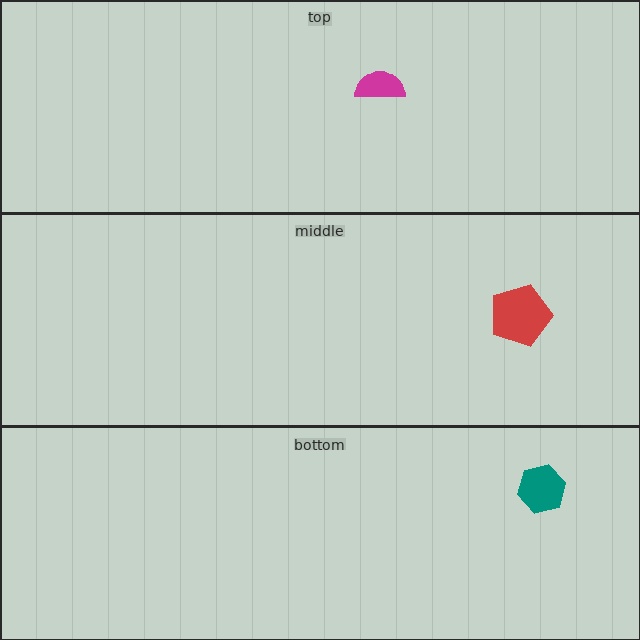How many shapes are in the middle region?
1.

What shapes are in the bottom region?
The teal hexagon.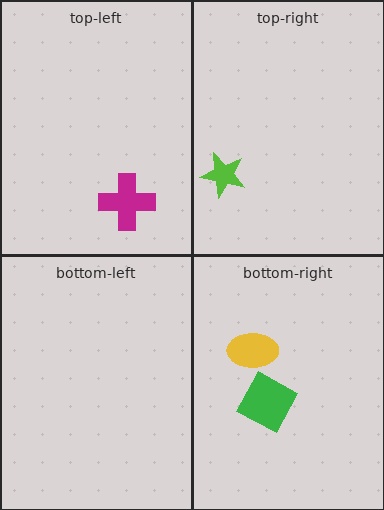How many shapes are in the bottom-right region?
2.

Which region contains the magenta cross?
The top-left region.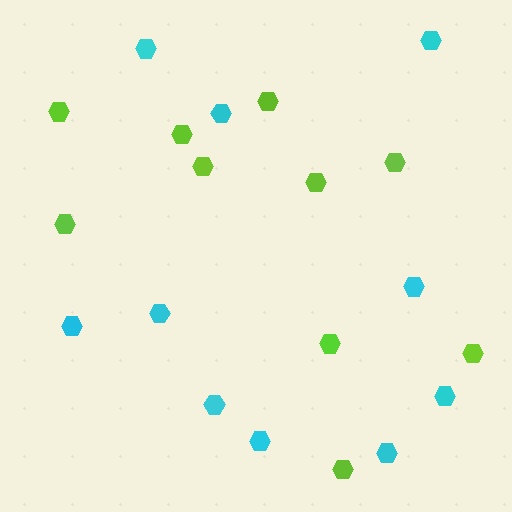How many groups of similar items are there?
There are 2 groups: one group of cyan hexagons (10) and one group of lime hexagons (10).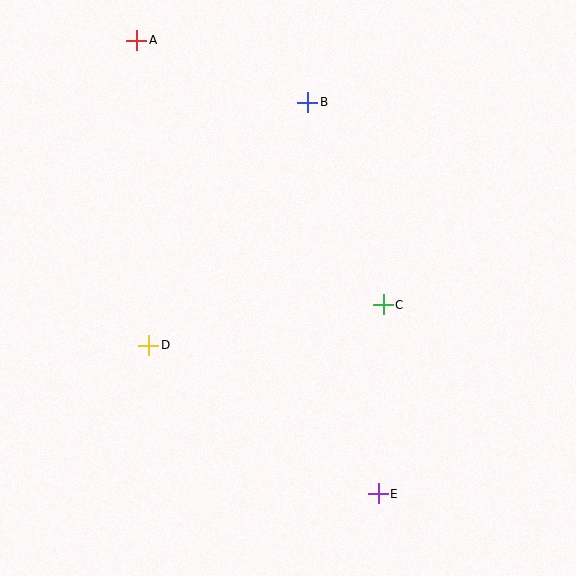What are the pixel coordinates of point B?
Point B is at (308, 102).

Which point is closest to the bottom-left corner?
Point D is closest to the bottom-left corner.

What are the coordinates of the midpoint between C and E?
The midpoint between C and E is at (381, 399).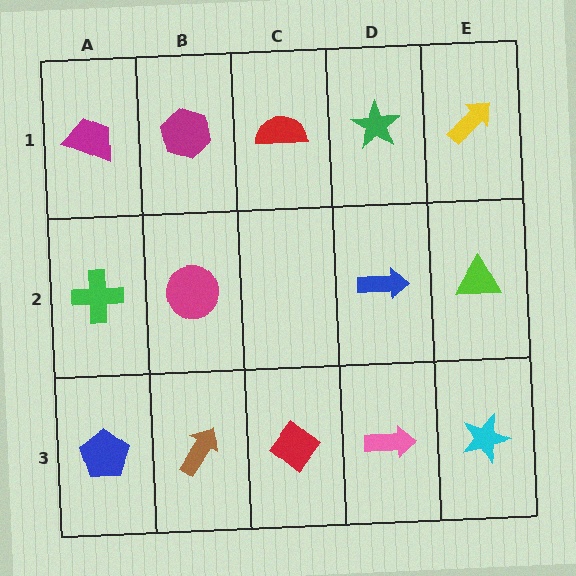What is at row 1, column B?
A magenta hexagon.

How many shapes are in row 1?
5 shapes.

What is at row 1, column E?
A yellow arrow.